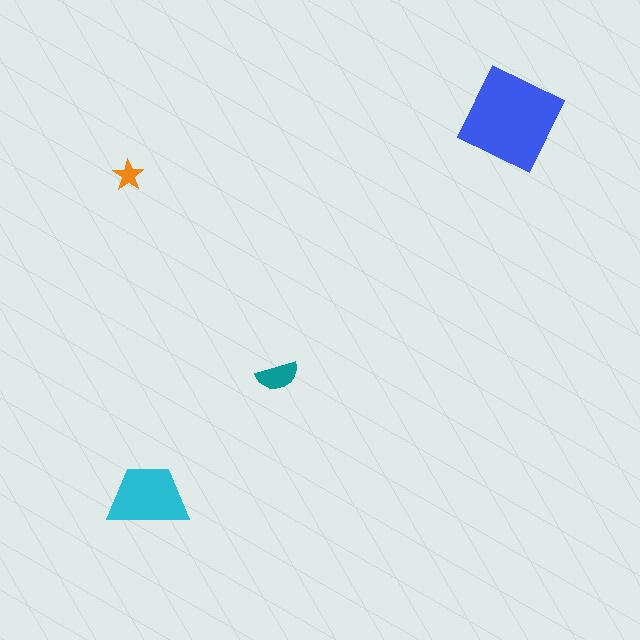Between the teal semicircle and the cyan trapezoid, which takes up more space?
The cyan trapezoid.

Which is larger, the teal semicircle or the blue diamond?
The blue diamond.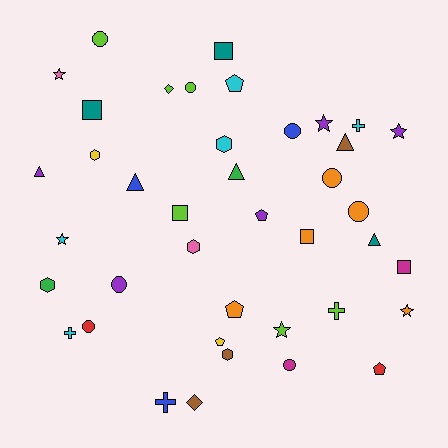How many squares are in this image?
There are 5 squares.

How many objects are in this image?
There are 40 objects.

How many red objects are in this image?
There are 2 red objects.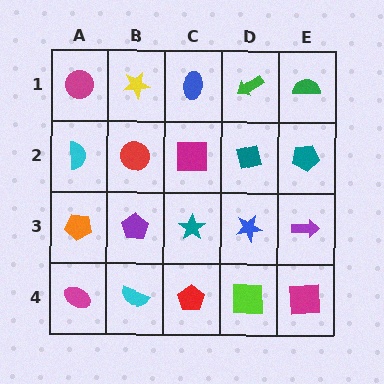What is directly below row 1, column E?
A teal pentagon.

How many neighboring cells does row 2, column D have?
4.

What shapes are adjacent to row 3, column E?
A teal pentagon (row 2, column E), a magenta square (row 4, column E), a blue star (row 3, column D).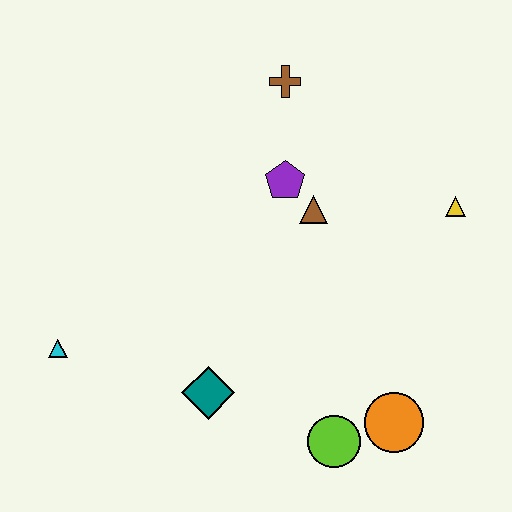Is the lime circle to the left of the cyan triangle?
No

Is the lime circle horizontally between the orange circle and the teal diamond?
Yes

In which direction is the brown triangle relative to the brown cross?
The brown triangle is below the brown cross.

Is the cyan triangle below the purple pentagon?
Yes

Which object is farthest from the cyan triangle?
The yellow triangle is farthest from the cyan triangle.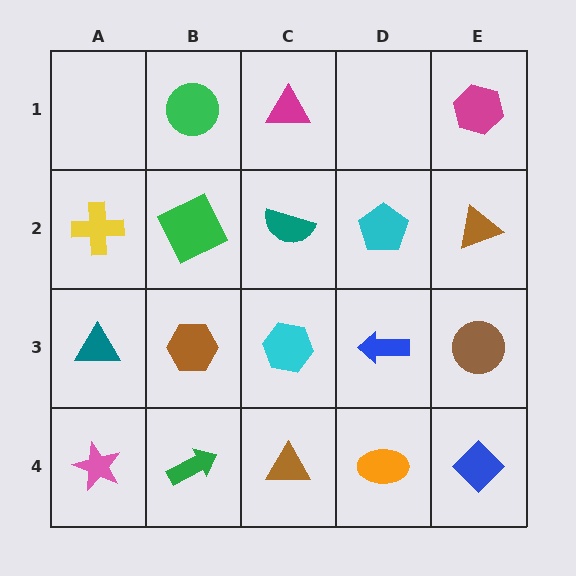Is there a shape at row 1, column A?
No, that cell is empty.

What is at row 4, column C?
A brown triangle.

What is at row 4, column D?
An orange ellipse.